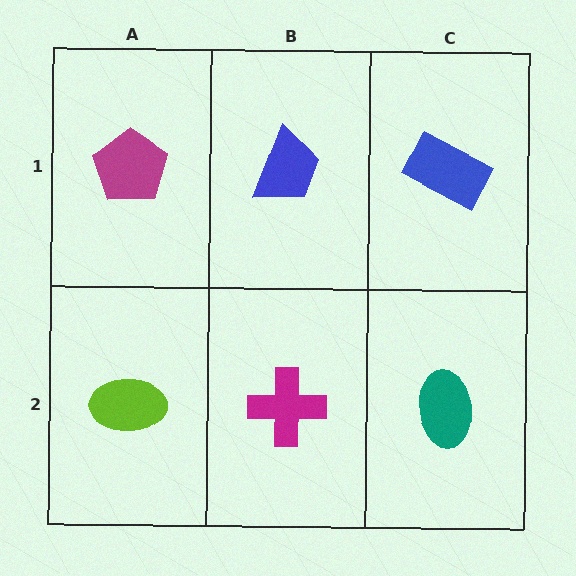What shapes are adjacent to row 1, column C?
A teal ellipse (row 2, column C), a blue trapezoid (row 1, column B).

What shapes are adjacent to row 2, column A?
A magenta pentagon (row 1, column A), a magenta cross (row 2, column B).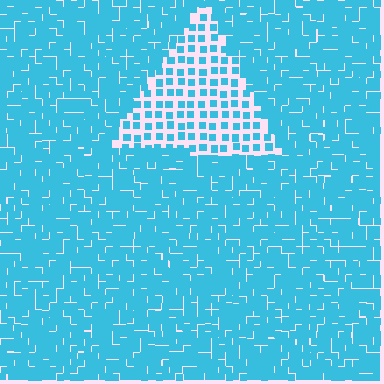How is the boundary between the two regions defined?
The boundary is defined by a change in element density (approximately 2.4x ratio). All elements are the same color, size, and shape.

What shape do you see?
I see a triangle.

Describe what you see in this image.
The image contains small cyan elements arranged at two different densities. A triangle-shaped region is visible where the elements are less densely packed than the surrounding area.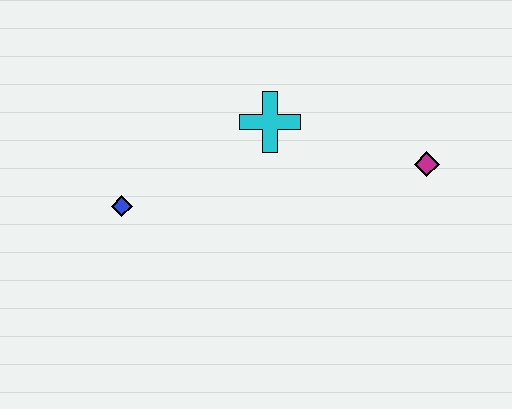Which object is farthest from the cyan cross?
The blue diamond is farthest from the cyan cross.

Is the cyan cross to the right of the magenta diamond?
No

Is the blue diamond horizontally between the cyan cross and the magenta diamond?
No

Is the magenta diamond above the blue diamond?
Yes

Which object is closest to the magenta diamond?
The cyan cross is closest to the magenta diamond.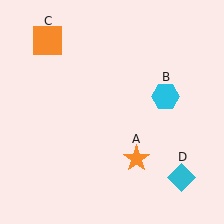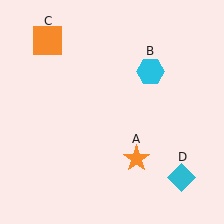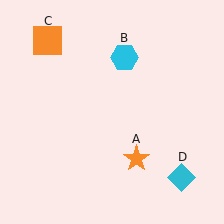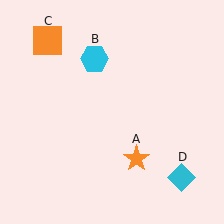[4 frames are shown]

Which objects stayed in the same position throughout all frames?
Orange star (object A) and orange square (object C) and cyan diamond (object D) remained stationary.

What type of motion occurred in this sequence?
The cyan hexagon (object B) rotated counterclockwise around the center of the scene.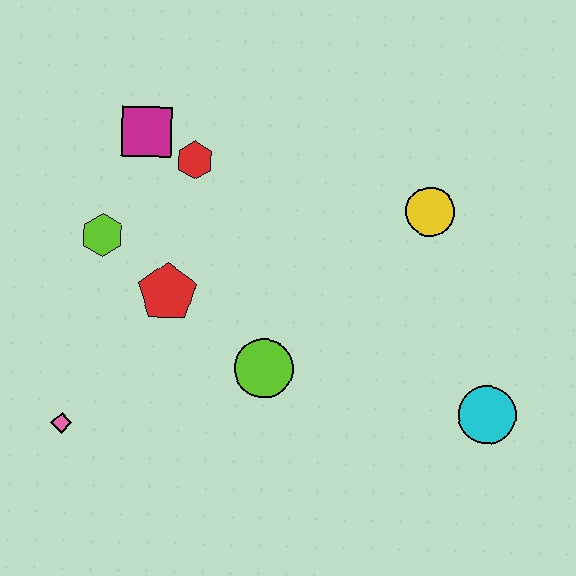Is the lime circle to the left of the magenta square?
No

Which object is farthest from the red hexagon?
The cyan circle is farthest from the red hexagon.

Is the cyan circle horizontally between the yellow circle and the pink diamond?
No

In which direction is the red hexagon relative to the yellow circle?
The red hexagon is to the left of the yellow circle.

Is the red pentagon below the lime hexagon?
Yes